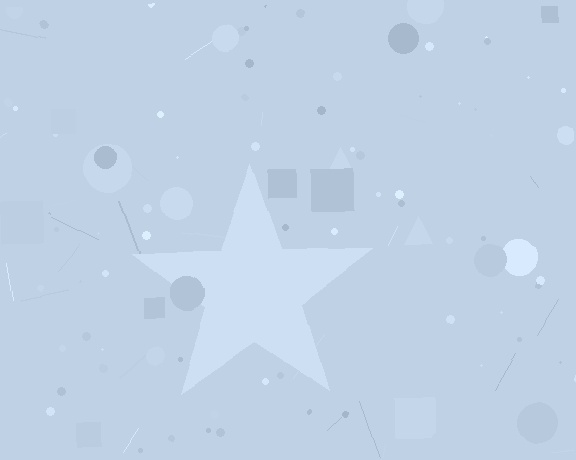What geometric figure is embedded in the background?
A star is embedded in the background.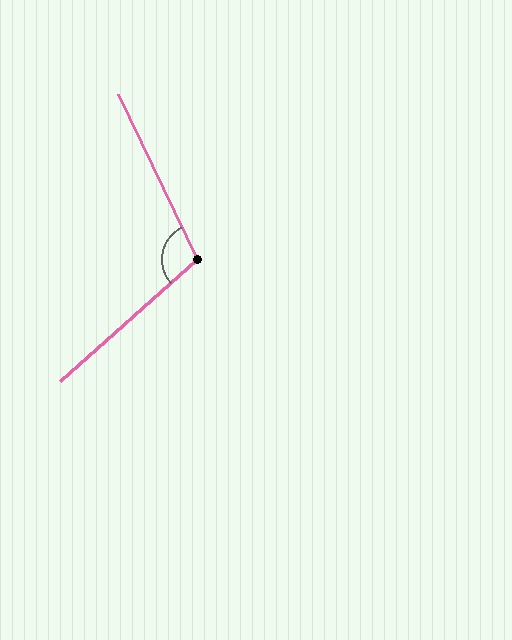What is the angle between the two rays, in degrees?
Approximately 106 degrees.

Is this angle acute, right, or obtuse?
It is obtuse.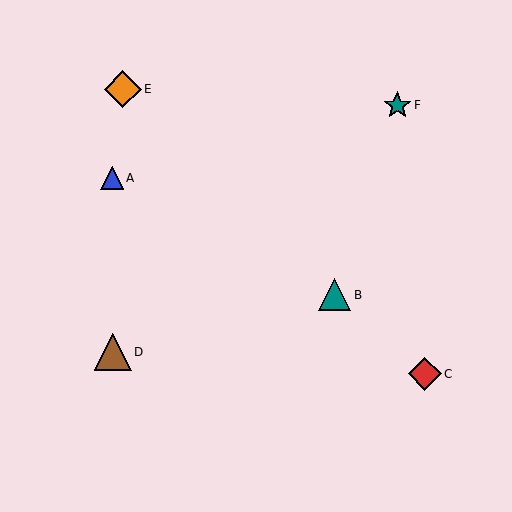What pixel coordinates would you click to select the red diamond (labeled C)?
Click at (425, 374) to select the red diamond C.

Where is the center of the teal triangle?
The center of the teal triangle is at (335, 295).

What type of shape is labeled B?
Shape B is a teal triangle.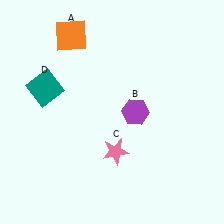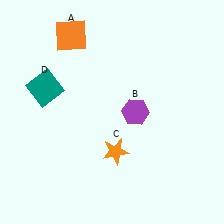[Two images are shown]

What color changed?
The star (C) changed from pink in Image 1 to orange in Image 2.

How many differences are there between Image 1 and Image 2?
There is 1 difference between the two images.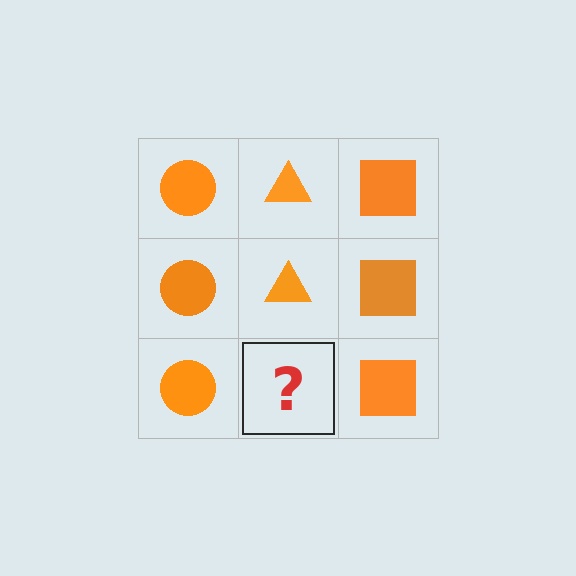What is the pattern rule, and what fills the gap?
The rule is that each column has a consistent shape. The gap should be filled with an orange triangle.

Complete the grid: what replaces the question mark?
The question mark should be replaced with an orange triangle.